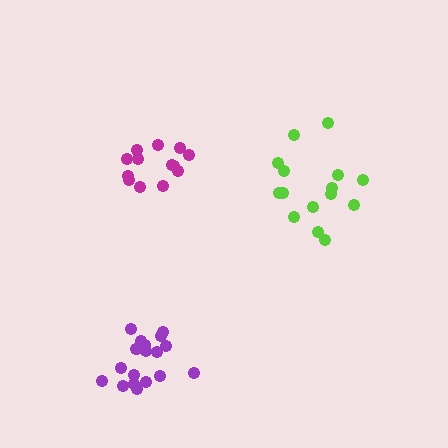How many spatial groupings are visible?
There are 3 spatial groupings.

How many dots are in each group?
Group 1: 13 dots, Group 2: 15 dots, Group 3: 19 dots (47 total).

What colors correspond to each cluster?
The clusters are colored: magenta, lime, purple.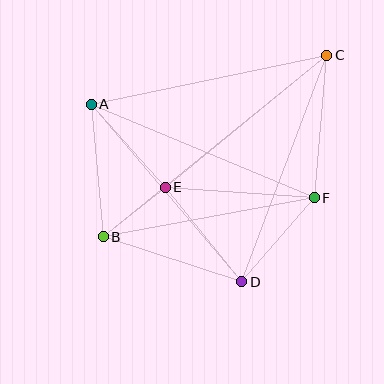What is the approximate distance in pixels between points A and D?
The distance between A and D is approximately 233 pixels.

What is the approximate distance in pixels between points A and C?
The distance between A and C is approximately 241 pixels.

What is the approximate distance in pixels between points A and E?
The distance between A and E is approximately 111 pixels.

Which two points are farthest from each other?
Points B and C are farthest from each other.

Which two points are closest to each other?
Points B and E are closest to each other.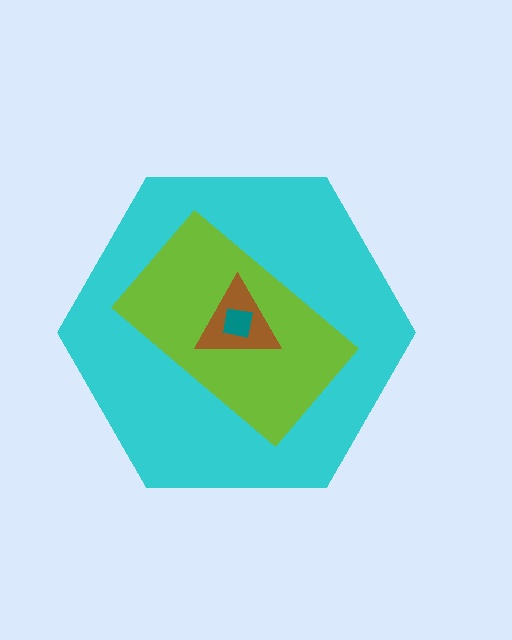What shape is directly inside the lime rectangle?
The brown triangle.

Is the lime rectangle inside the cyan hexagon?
Yes.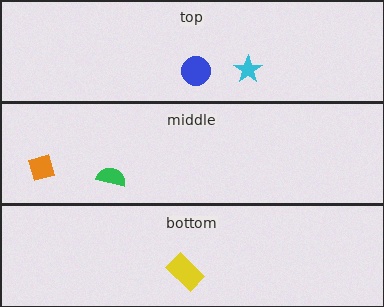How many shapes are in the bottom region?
1.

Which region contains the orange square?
The middle region.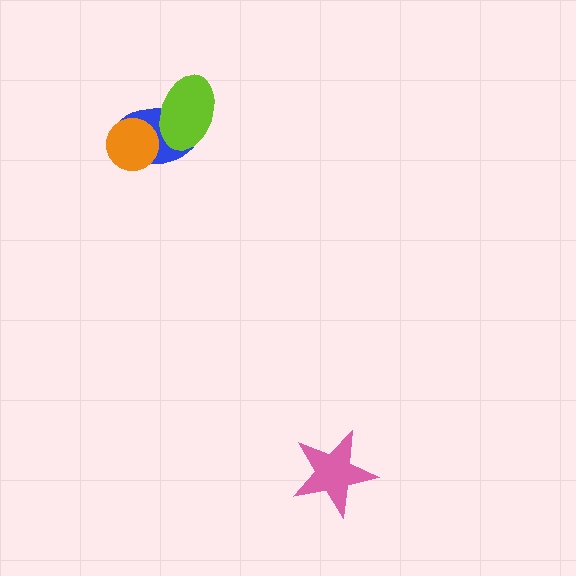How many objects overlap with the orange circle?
1 object overlaps with the orange circle.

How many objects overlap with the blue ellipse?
2 objects overlap with the blue ellipse.